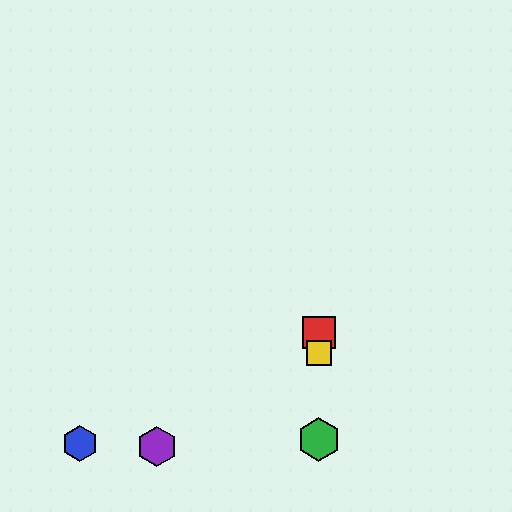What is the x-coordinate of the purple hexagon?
The purple hexagon is at x≈157.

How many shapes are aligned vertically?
3 shapes (the red square, the green hexagon, the yellow square) are aligned vertically.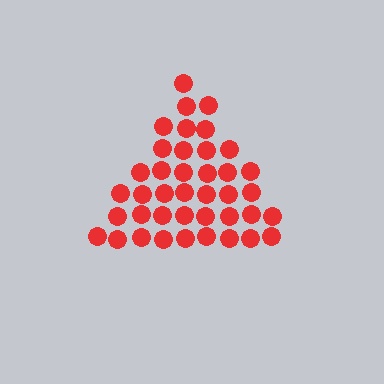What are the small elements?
The small elements are circles.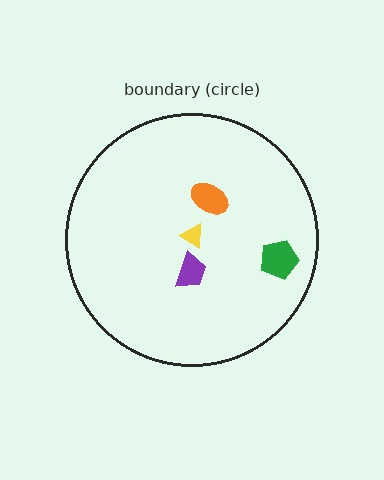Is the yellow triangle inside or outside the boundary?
Inside.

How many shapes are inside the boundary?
4 inside, 0 outside.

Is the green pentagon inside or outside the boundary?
Inside.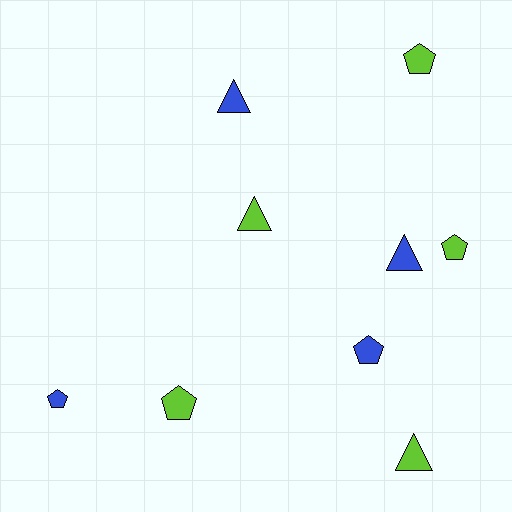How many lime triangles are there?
There are 2 lime triangles.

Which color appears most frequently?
Lime, with 5 objects.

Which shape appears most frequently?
Pentagon, with 5 objects.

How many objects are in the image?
There are 9 objects.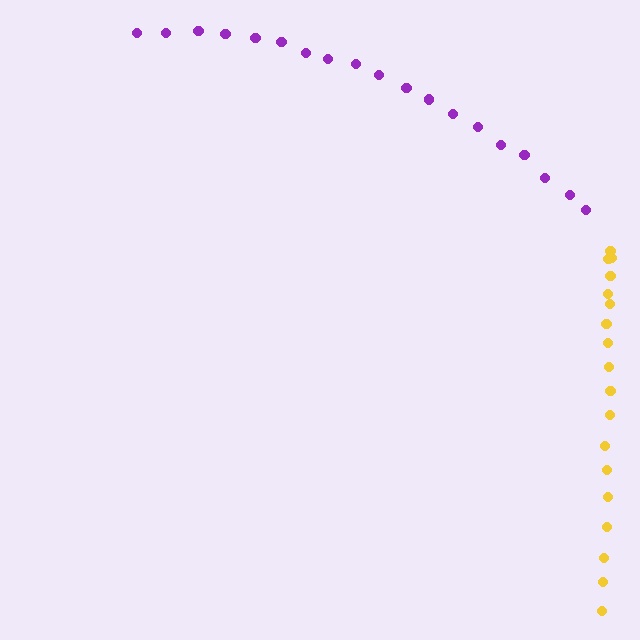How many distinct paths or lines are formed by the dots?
There are 2 distinct paths.